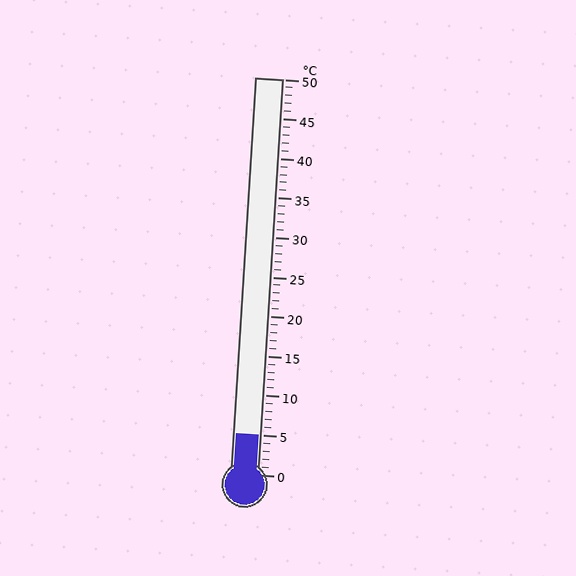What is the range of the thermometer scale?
The thermometer scale ranges from 0°C to 50°C.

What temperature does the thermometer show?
The thermometer shows approximately 5°C.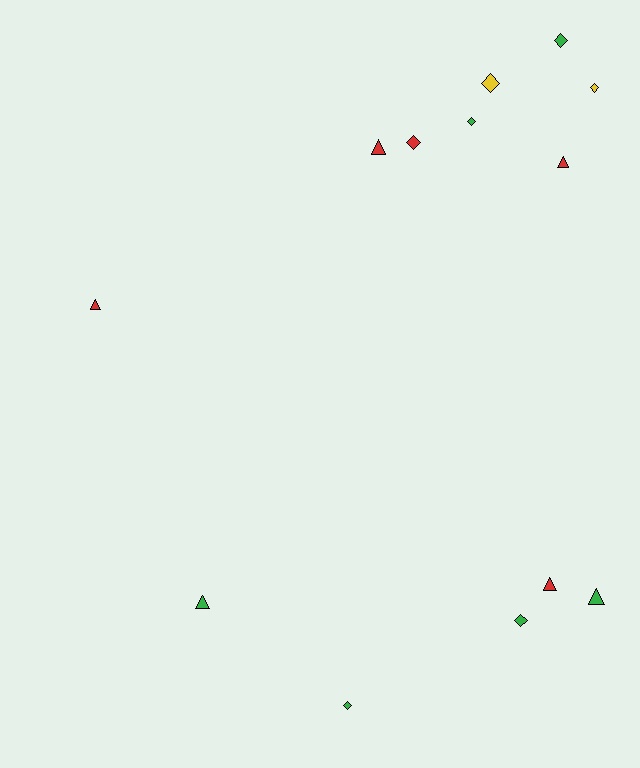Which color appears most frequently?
Green, with 6 objects.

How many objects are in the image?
There are 13 objects.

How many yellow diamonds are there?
There are 2 yellow diamonds.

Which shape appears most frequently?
Diamond, with 7 objects.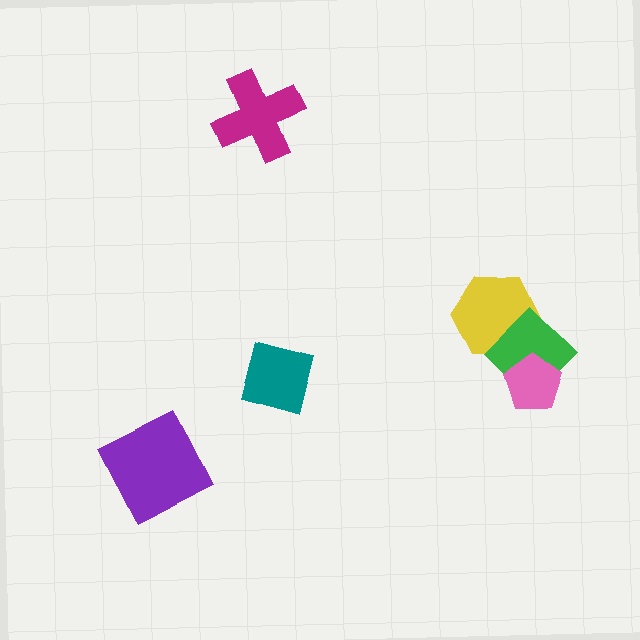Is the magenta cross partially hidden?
No, no other shape covers it.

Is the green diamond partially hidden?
Yes, it is partially covered by another shape.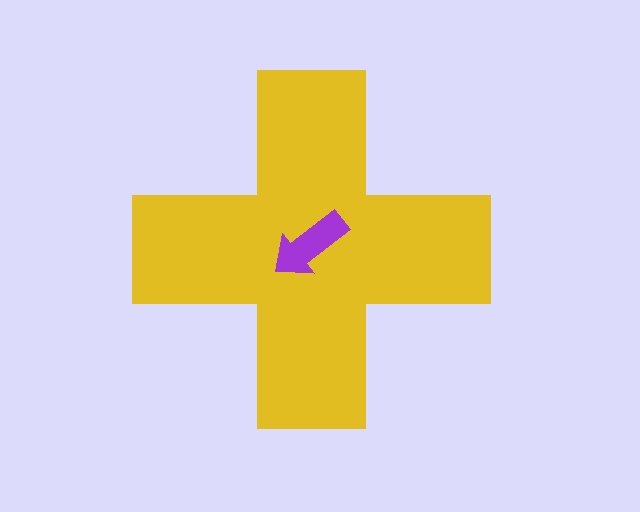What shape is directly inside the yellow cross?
The purple arrow.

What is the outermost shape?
The yellow cross.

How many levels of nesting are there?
2.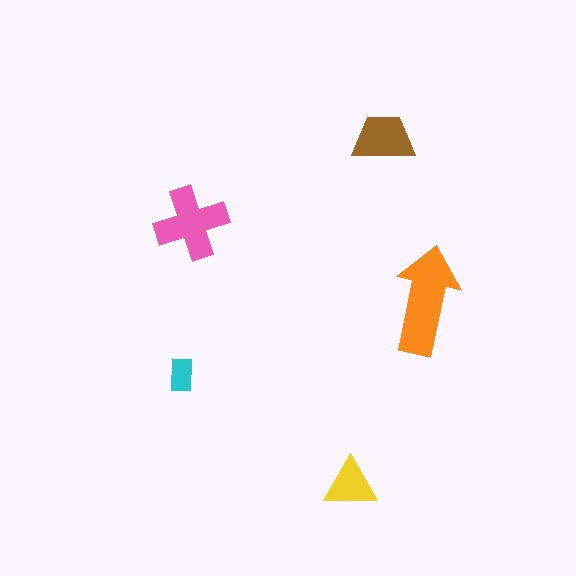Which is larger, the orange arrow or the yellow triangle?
The orange arrow.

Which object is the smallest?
The cyan rectangle.